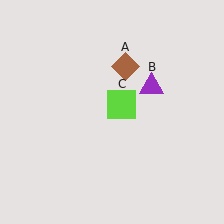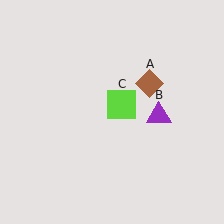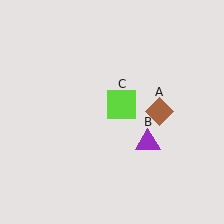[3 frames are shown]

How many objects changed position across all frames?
2 objects changed position: brown diamond (object A), purple triangle (object B).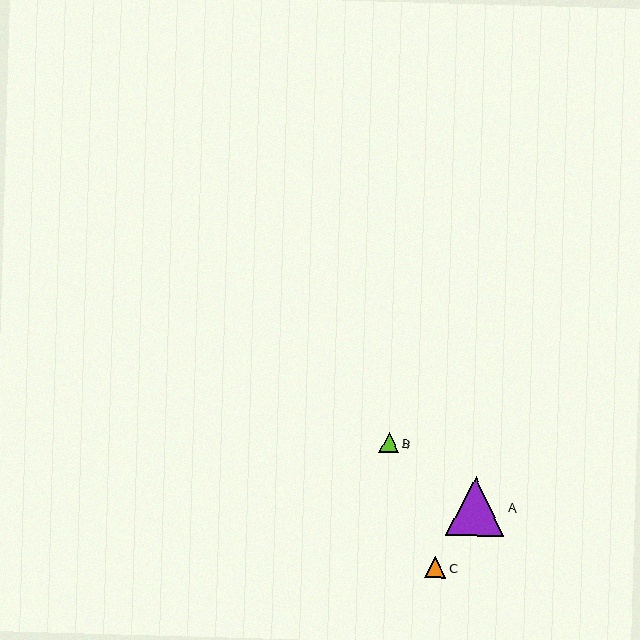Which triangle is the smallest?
Triangle B is the smallest with a size of approximately 20 pixels.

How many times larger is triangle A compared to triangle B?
Triangle A is approximately 3.0 times the size of triangle B.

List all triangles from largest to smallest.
From largest to smallest: A, C, B.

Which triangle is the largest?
Triangle A is the largest with a size of approximately 59 pixels.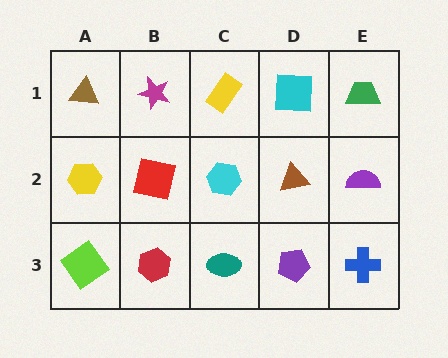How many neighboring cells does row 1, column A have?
2.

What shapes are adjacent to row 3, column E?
A purple semicircle (row 2, column E), a purple pentagon (row 3, column D).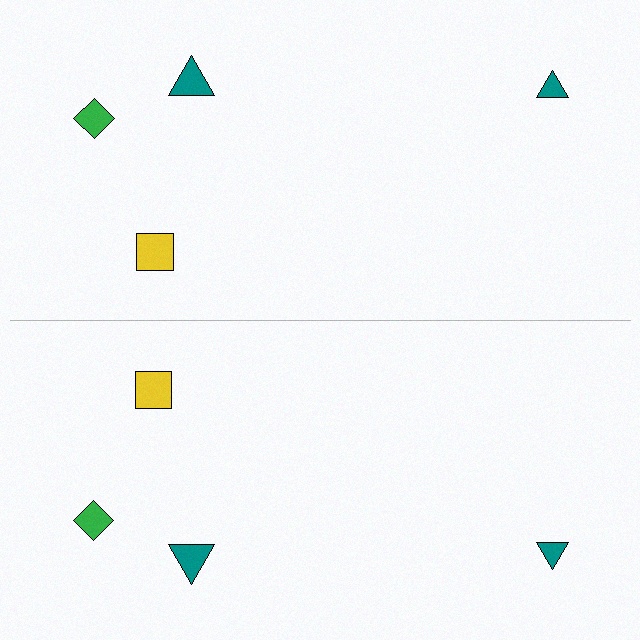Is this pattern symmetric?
Yes, this pattern has bilateral (reflection) symmetry.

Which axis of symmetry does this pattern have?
The pattern has a horizontal axis of symmetry running through the center of the image.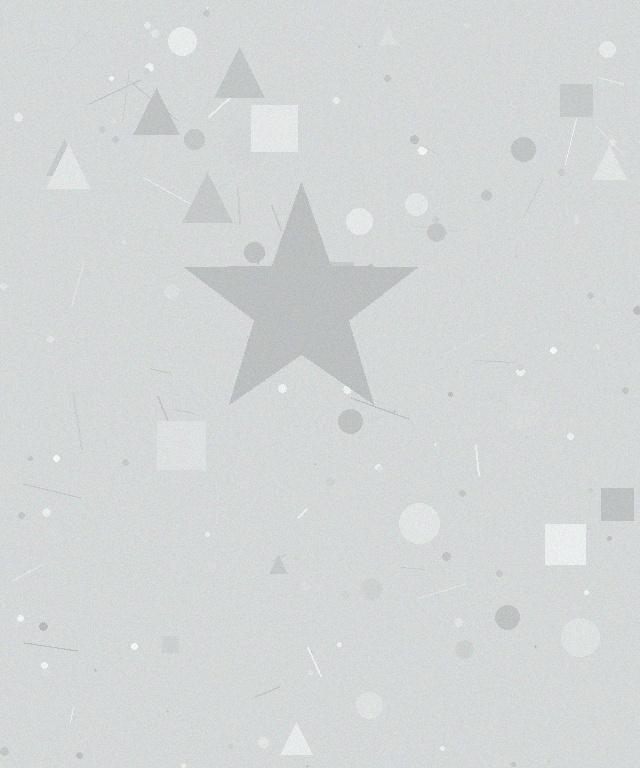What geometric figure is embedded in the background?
A star is embedded in the background.